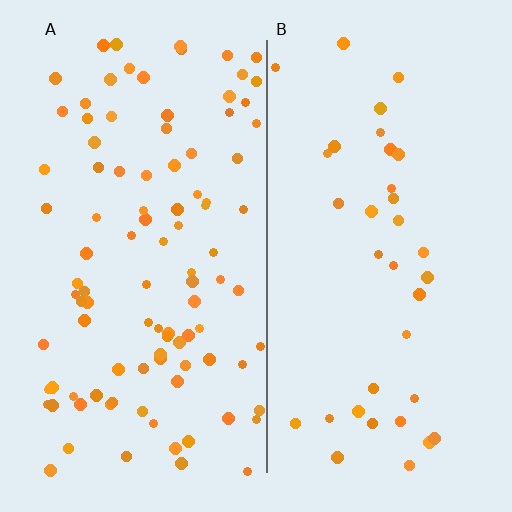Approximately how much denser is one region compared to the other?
Approximately 2.8× — region A over region B.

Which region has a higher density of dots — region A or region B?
A (the left).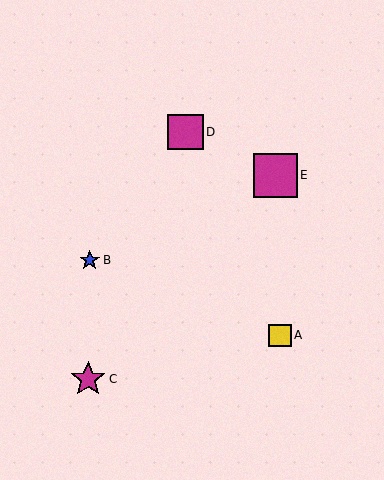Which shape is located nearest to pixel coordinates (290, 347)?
The yellow square (labeled A) at (280, 335) is nearest to that location.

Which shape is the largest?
The magenta square (labeled E) is the largest.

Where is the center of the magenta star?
The center of the magenta star is at (88, 379).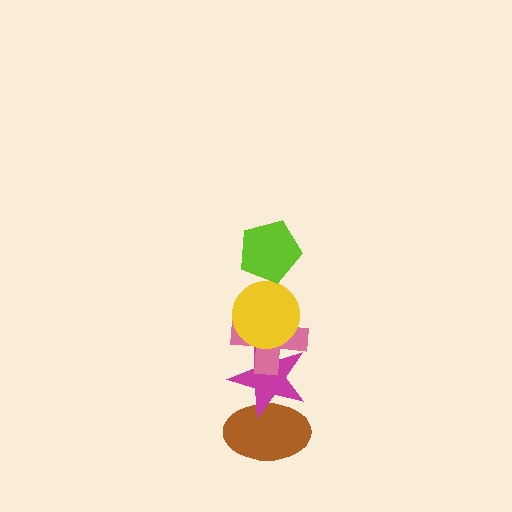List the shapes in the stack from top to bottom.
From top to bottom: the lime pentagon, the yellow circle, the pink cross, the magenta star, the brown ellipse.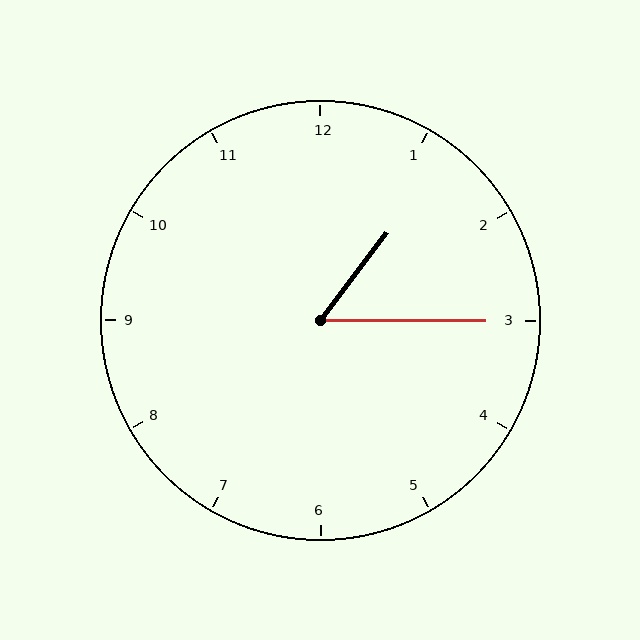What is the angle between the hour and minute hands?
Approximately 52 degrees.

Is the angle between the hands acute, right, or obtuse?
It is acute.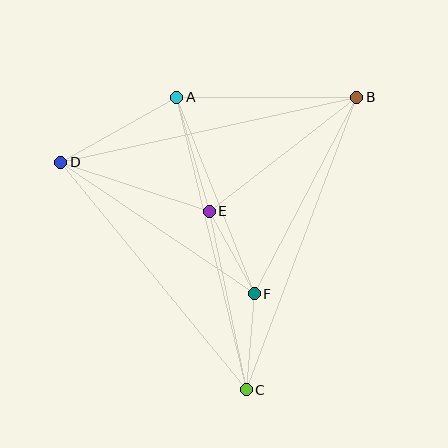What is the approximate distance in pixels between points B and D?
The distance between B and D is approximately 303 pixels.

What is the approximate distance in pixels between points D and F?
The distance between D and F is approximately 234 pixels.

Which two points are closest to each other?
Points E and F are closest to each other.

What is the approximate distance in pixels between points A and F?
The distance between A and F is approximately 211 pixels.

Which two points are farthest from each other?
Points B and C are farthest from each other.